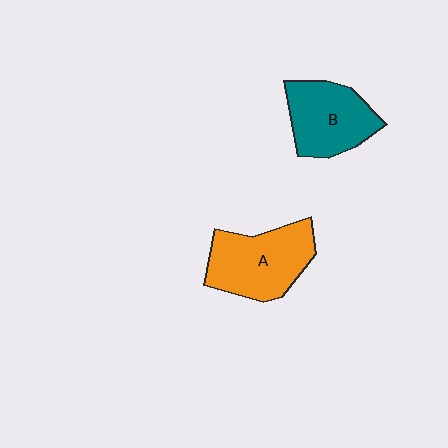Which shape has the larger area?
Shape A (orange).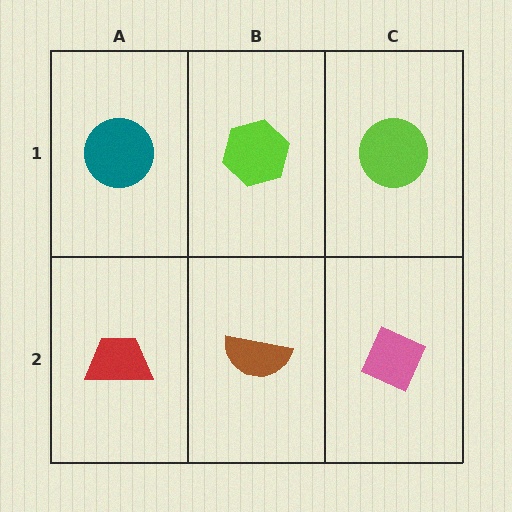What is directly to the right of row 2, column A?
A brown semicircle.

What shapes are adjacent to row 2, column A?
A teal circle (row 1, column A), a brown semicircle (row 2, column B).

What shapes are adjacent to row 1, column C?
A pink diamond (row 2, column C), a lime hexagon (row 1, column B).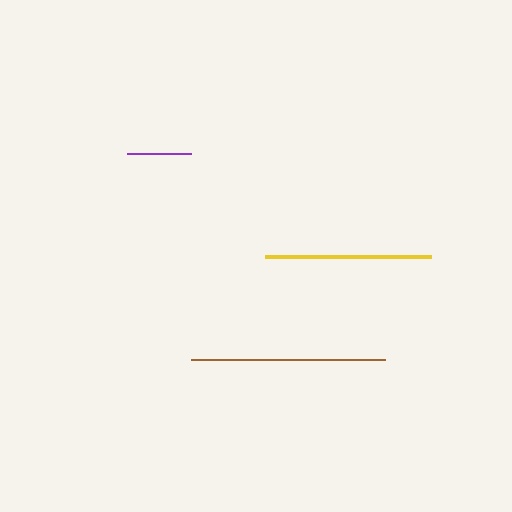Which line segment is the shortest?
The purple line is the shortest at approximately 64 pixels.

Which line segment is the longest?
The brown line is the longest at approximately 194 pixels.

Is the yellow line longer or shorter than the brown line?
The brown line is longer than the yellow line.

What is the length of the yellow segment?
The yellow segment is approximately 166 pixels long.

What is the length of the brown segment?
The brown segment is approximately 194 pixels long.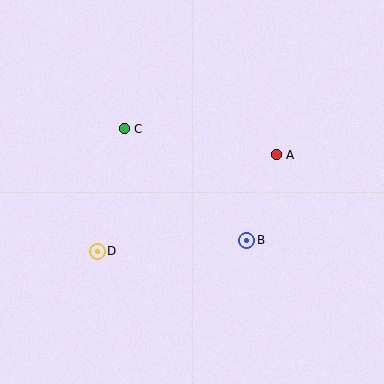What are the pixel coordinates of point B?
Point B is at (247, 240).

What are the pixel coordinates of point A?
Point A is at (276, 155).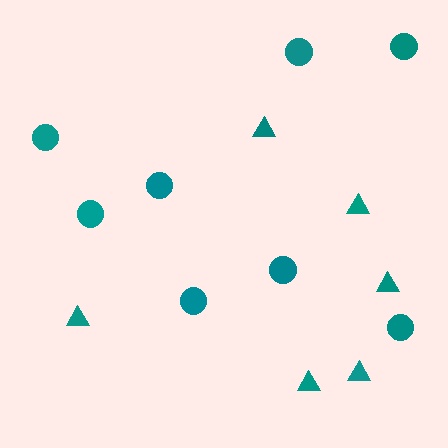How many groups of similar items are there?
There are 2 groups: one group of triangles (6) and one group of circles (8).